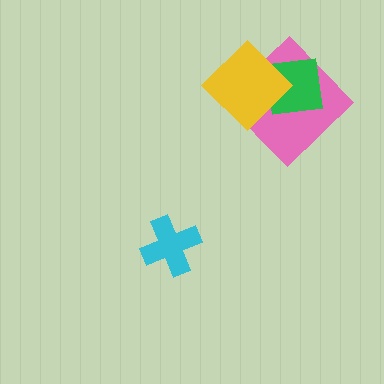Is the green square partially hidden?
Yes, it is partially covered by another shape.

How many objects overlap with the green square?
2 objects overlap with the green square.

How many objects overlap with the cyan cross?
0 objects overlap with the cyan cross.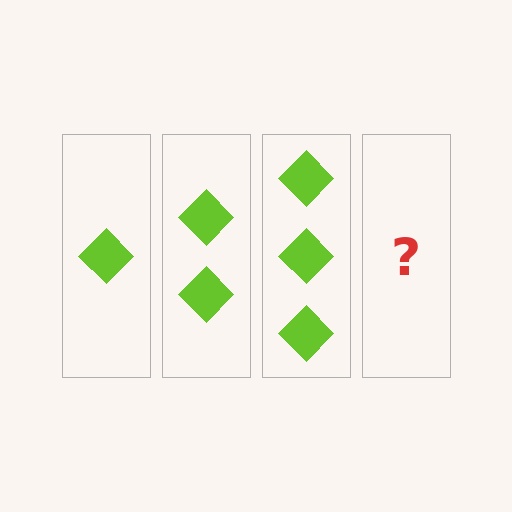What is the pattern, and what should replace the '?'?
The pattern is that each step adds one more diamond. The '?' should be 4 diamonds.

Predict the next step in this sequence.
The next step is 4 diamonds.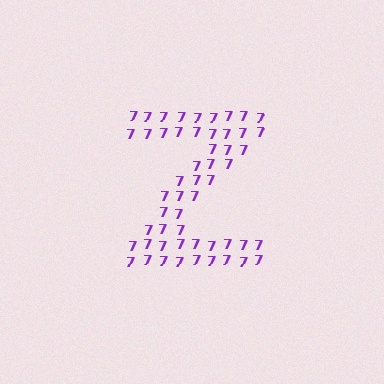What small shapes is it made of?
It is made of small digit 7's.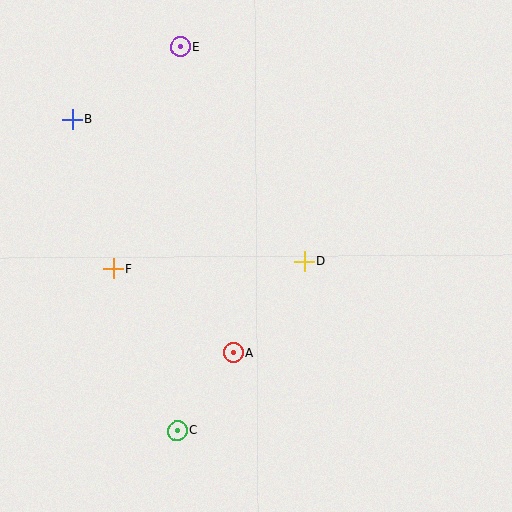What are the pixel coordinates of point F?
Point F is at (113, 268).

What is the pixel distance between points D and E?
The distance between D and E is 247 pixels.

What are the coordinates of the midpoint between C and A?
The midpoint between C and A is at (205, 392).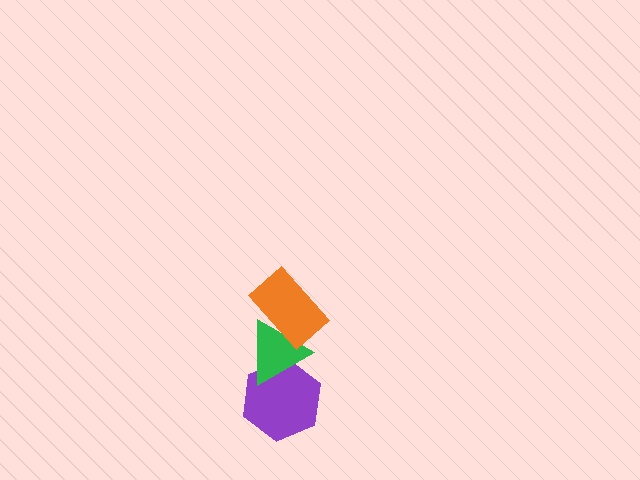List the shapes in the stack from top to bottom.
From top to bottom: the orange rectangle, the green triangle, the purple hexagon.